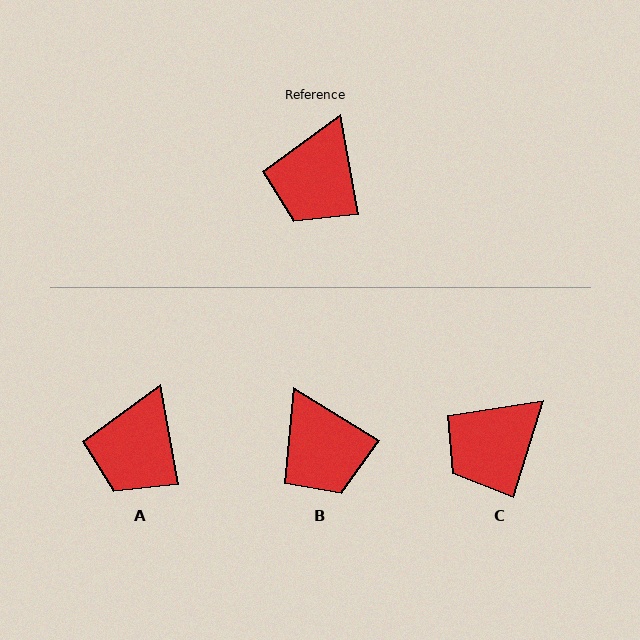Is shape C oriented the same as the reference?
No, it is off by about 27 degrees.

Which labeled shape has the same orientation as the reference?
A.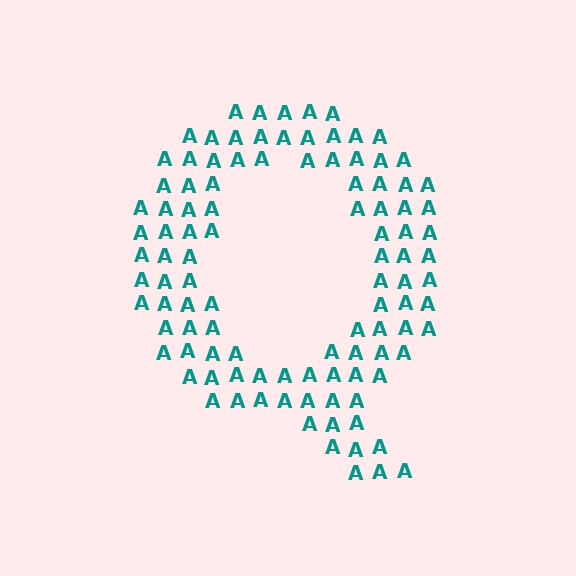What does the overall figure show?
The overall figure shows the letter Q.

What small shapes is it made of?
It is made of small letter A's.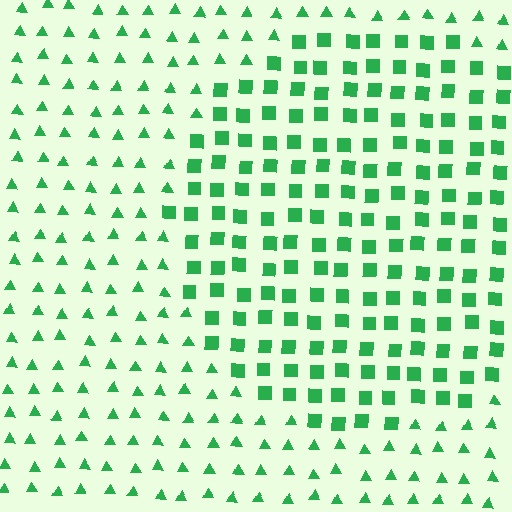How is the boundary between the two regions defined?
The boundary is defined by a change in element shape: squares inside vs. triangles outside. All elements share the same color and spacing.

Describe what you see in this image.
The image is filled with small green elements arranged in a uniform grid. A circle-shaped region contains squares, while the surrounding area contains triangles. The boundary is defined purely by the change in element shape.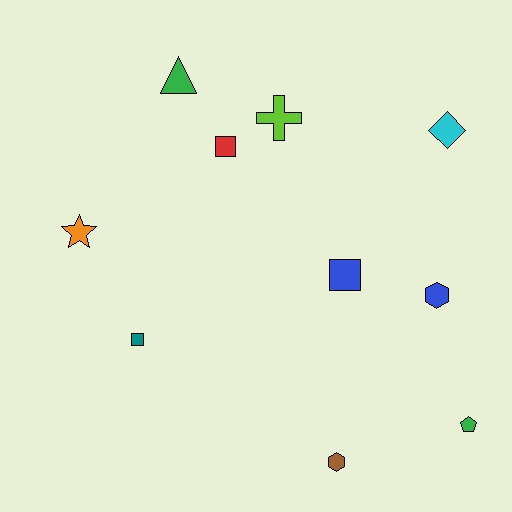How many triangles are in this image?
There is 1 triangle.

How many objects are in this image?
There are 10 objects.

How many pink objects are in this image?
There are no pink objects.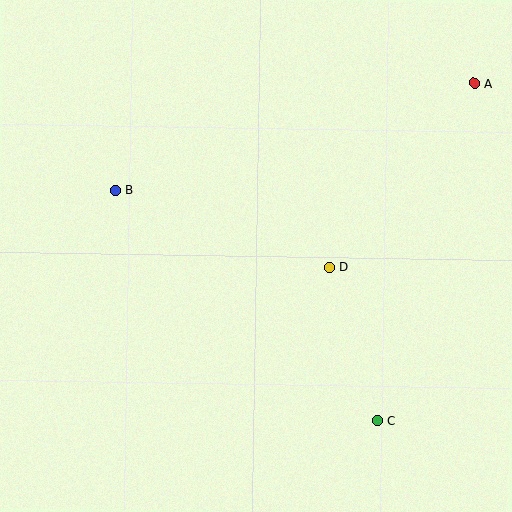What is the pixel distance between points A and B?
The distance between A and B is 374 pixels.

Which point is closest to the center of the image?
Point D at (329, 267) is closest to the center.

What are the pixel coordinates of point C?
Point C is at (378, 421).